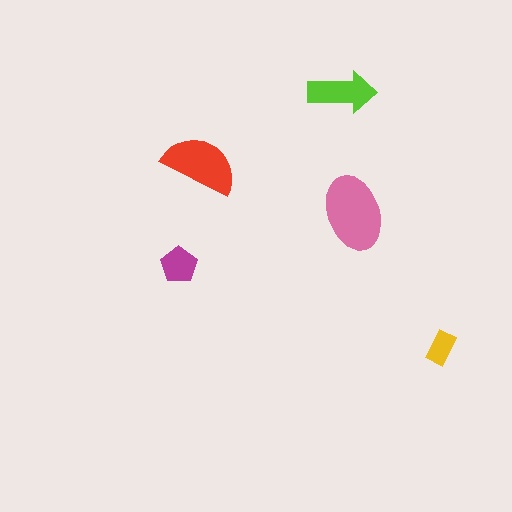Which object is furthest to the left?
The magenta pentagon is leftmost.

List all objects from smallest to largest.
The yellow rectangle, the magenta pentagon, the lime arrow, the red semicircle, the pink ellipse.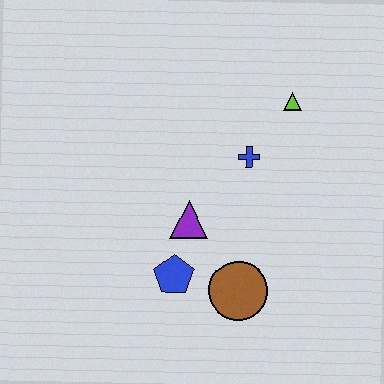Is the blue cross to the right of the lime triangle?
No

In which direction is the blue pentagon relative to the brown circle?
The blue pentagon is to the left of the brown circle.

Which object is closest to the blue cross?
The lime triangle is closest to the blue cross.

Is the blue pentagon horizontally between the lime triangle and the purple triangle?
No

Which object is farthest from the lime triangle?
The blue pentagon is farthest from the lime triangle.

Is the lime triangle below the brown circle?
No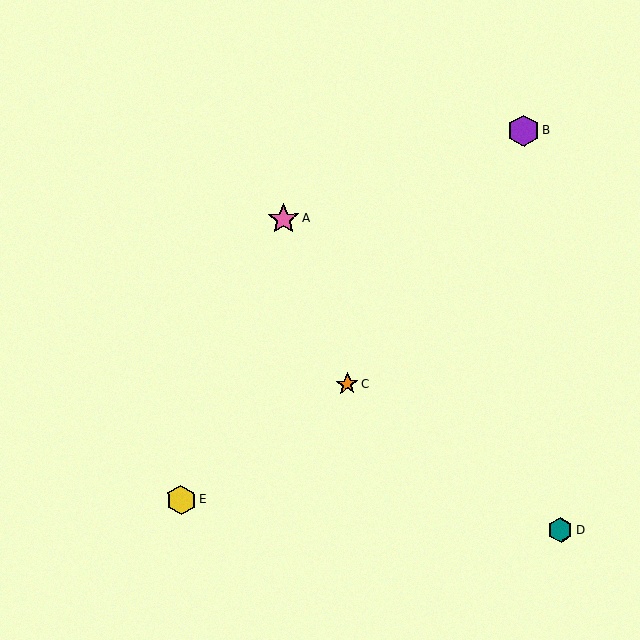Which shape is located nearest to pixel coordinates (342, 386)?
The orange star (labeled C) at (348, 384) is nearest to that location.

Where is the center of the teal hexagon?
The center of the teal hexagon is at (560, 530).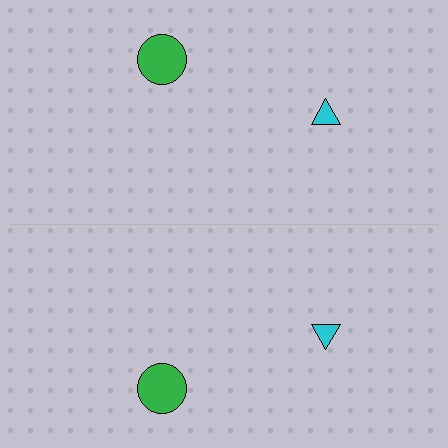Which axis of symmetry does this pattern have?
The pattern has a horizontal axis of symmetry running through the center of the image.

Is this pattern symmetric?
Yes, this pattern has bilateral (reflection) symmetry.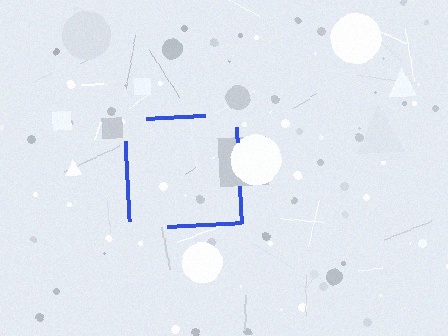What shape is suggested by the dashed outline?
The dashed outline suggests a square.